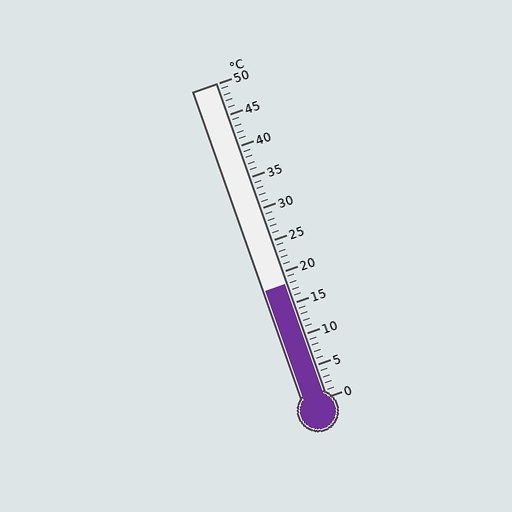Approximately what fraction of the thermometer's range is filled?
The thermometer is filled to approximately 35% of its range.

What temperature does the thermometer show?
The thermometer shows approximately 18°C.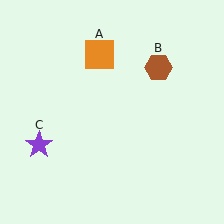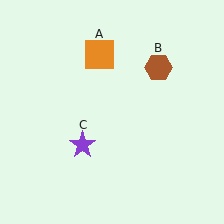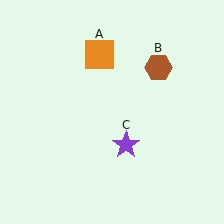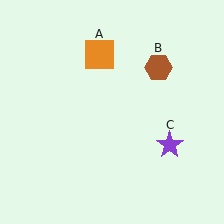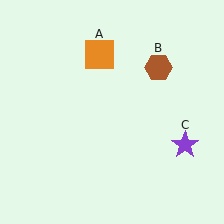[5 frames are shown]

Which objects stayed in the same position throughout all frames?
Orange square (object A) and brown hexagon (object B) remained stationary.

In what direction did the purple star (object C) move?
The purple star (object C) moved right.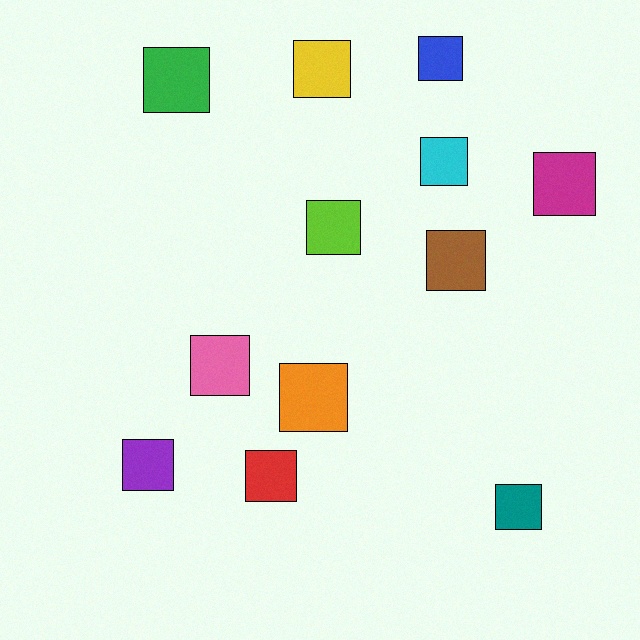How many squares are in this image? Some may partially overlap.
There are 12 squares.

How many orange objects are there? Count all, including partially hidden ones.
There is 1 orange object.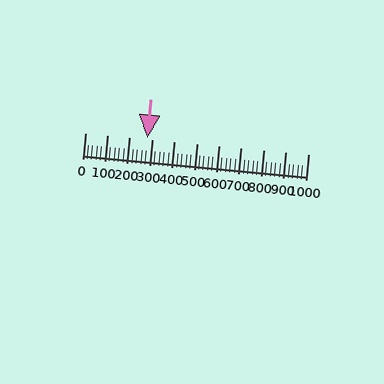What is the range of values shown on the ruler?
The ruler shows values from 0 to 1000.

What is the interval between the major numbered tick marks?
The major tick marks are spaced 100 units apart.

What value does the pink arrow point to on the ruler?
The pink arrow points to approximately 280.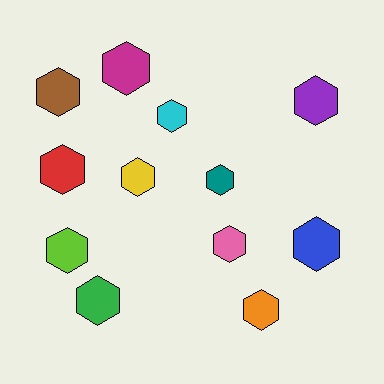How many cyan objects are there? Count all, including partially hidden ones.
There is 1 cyan object.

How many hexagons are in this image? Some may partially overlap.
There are 12 hexagons.